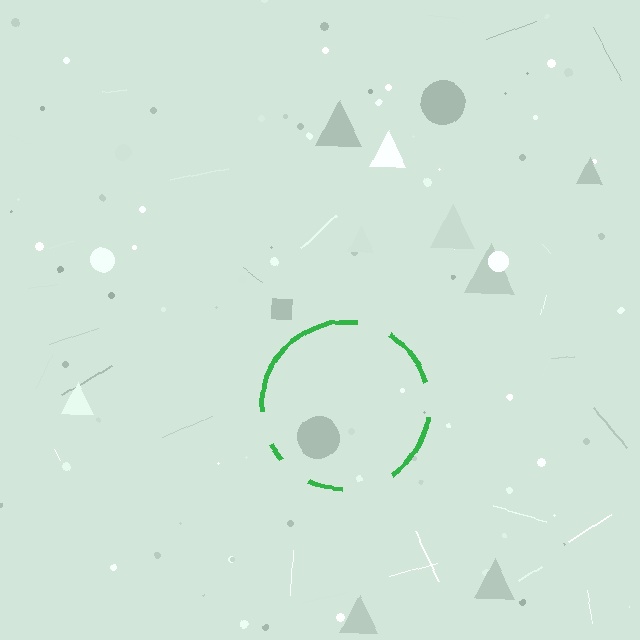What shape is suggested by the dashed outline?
The dashed outline suggests a circle.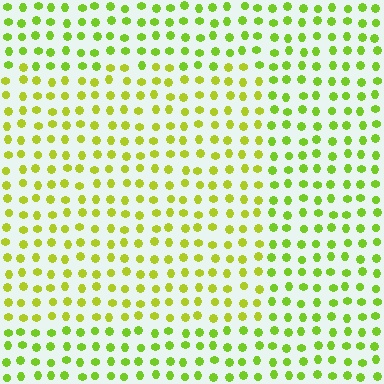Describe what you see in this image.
The image is filled with small lime elements in a uniform arrangement. A rectangle-shaped region is visible where the elements are tinted to a slightly different hue, forming a subtle color boundary.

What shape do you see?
I see a rectangle.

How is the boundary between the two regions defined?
The boundary is defined purely by a slight shift in hue (about 20 degrees). Spacing, size, and orientation are identical on both sides.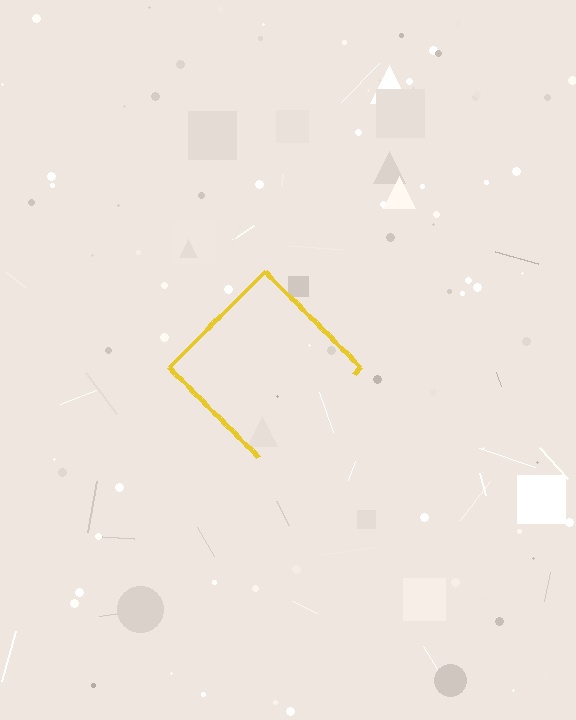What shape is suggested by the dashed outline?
The dashed outline suggests a diamond.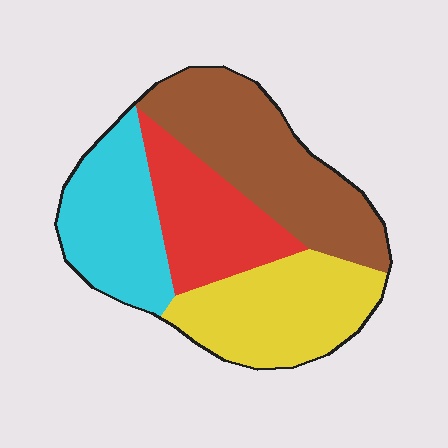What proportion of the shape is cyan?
Cyan takes up between a sixth and a third of the shape.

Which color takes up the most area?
Brown, at roughly 30%.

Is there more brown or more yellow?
Brown.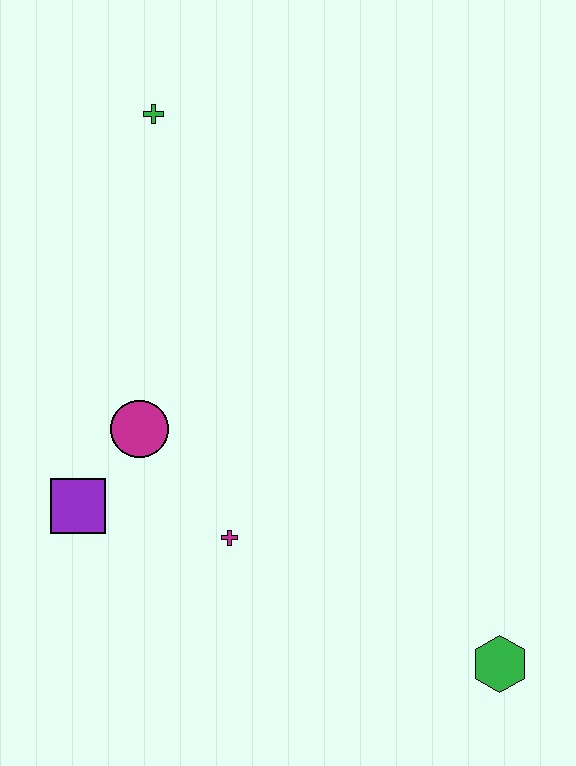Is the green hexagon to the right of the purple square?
Yes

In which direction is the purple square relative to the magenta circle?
The purple square is below the magenta circle.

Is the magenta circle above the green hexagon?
Yes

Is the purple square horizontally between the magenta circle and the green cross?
No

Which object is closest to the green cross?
The magenta circle is closest to the green cross.